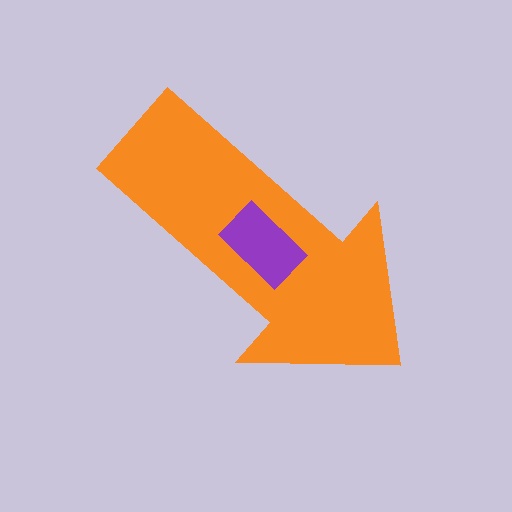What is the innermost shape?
The purple rectangle.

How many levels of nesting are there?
2.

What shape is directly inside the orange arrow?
The purple rectangle.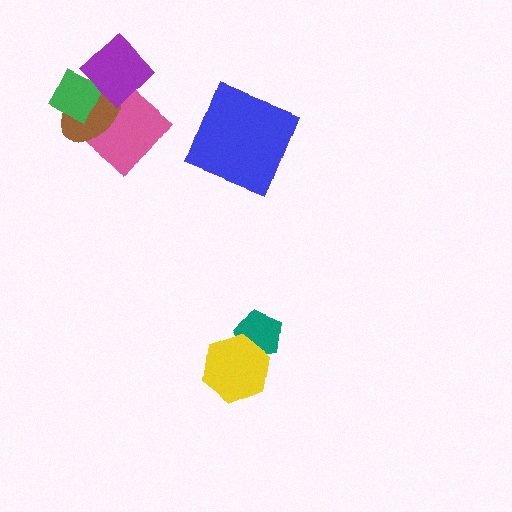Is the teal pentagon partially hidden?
Yes, it is partially covered by another shape.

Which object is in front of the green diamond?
The purple diamond is in front of the green diamond.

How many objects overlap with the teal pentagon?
1 object overlaps with the teal pentagon.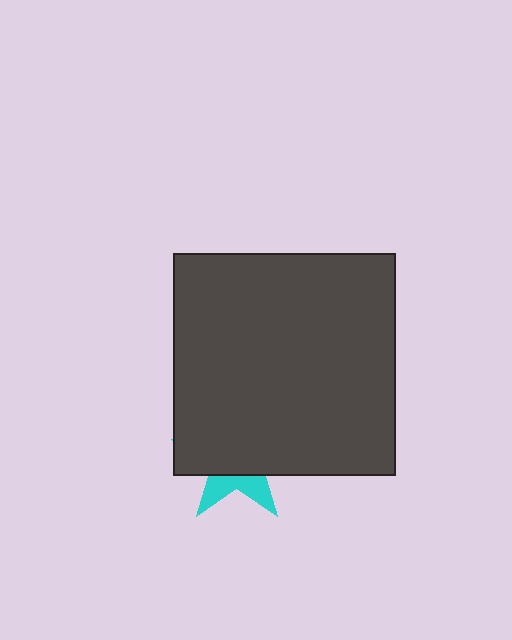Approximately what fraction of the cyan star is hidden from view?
Roughly 69% of the cyan star is hidden behind the dark gray square.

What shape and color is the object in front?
The object in front is a dark gray square.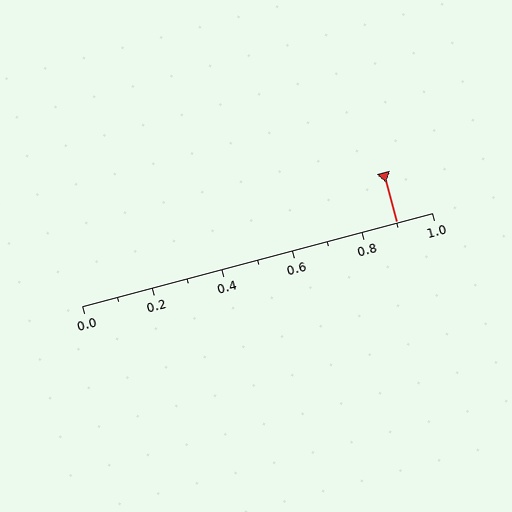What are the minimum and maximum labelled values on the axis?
The axis runs from 0.0 to 1.0.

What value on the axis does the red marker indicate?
The marker indicates approximately 0.9.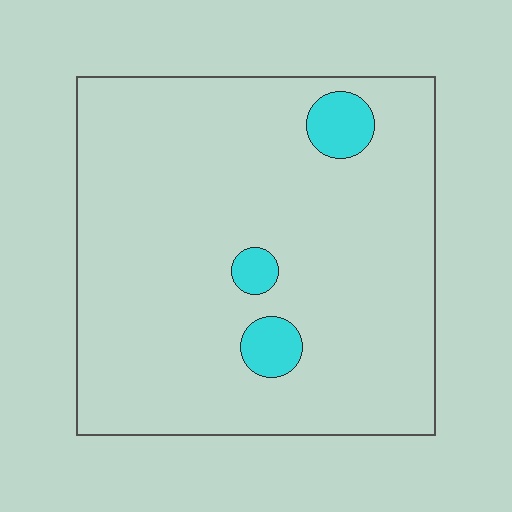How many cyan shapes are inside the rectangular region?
3.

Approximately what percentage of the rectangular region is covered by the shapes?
Approximately 5%.